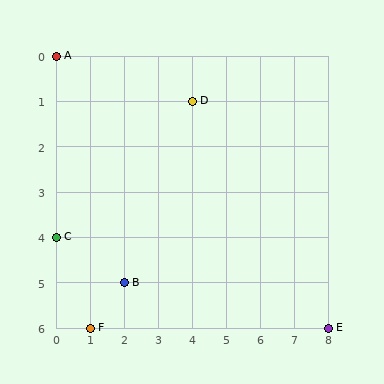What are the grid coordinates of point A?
Point A is at grid coordinates (0, 0).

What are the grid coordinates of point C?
Point C is at grid coordinates (0, 4).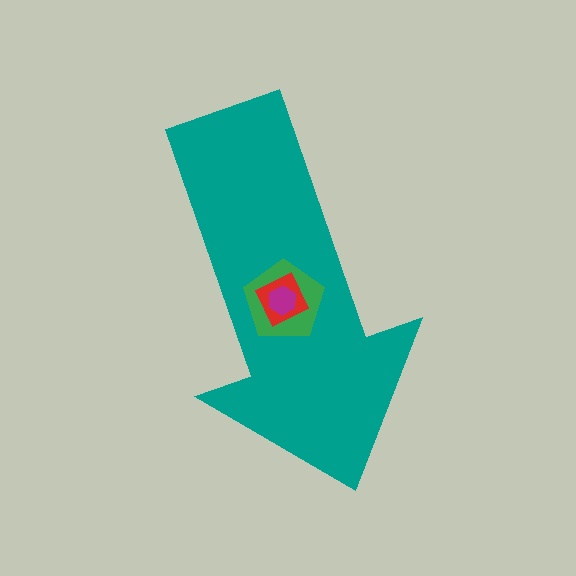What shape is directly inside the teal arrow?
The green pentagon.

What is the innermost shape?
The magenta hexagon.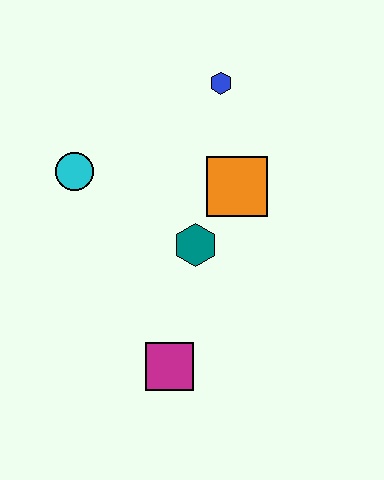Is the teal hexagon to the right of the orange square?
No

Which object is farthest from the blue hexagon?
The magenta square is farthest from the blue hexagon.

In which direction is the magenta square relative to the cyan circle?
The magenta square is below the cyan circle.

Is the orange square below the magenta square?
No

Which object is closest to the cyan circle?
The teal hexagon is closest to the cyan circle.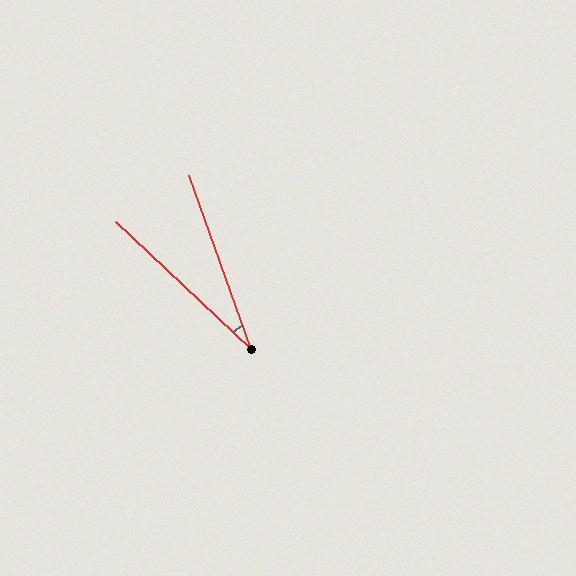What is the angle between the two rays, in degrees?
Approximately 27 degrees.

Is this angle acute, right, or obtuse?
It is acute.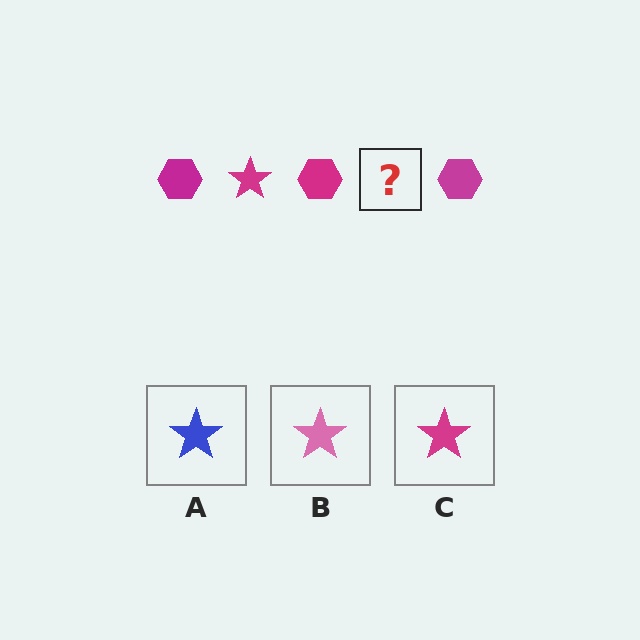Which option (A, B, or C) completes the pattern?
C.